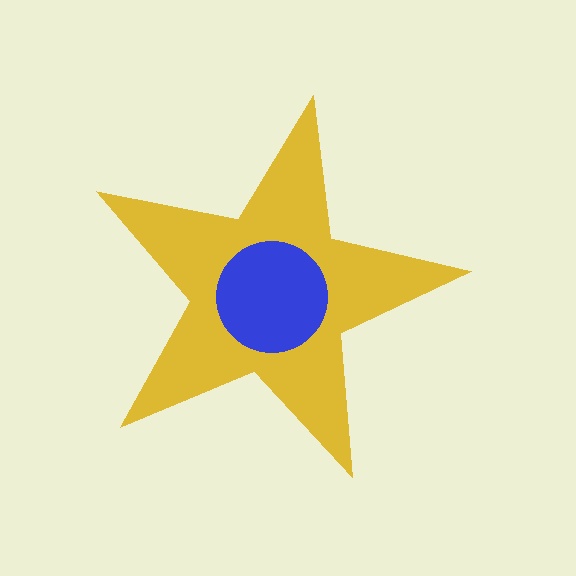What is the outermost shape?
The yellow star.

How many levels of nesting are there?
2.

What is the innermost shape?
The blue circle.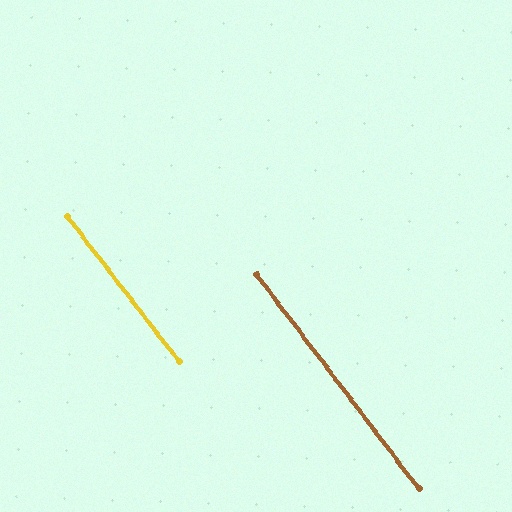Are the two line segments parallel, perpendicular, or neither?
Parallel — their directions differ by only 0.2°.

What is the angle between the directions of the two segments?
Approximately 0 degrees.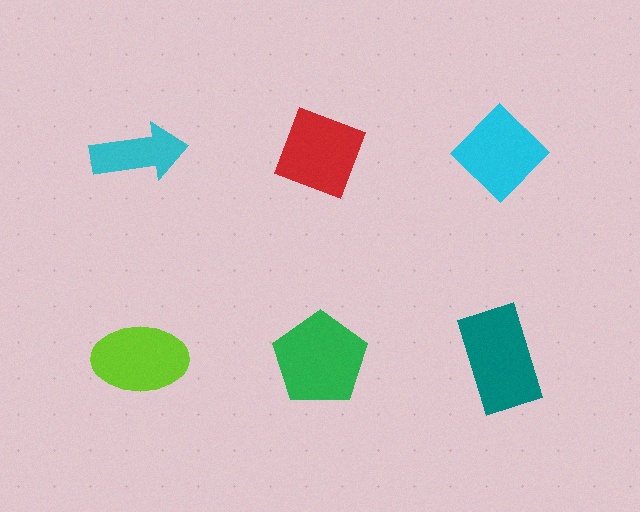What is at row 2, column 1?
A lime ellipse.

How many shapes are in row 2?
3 shapes.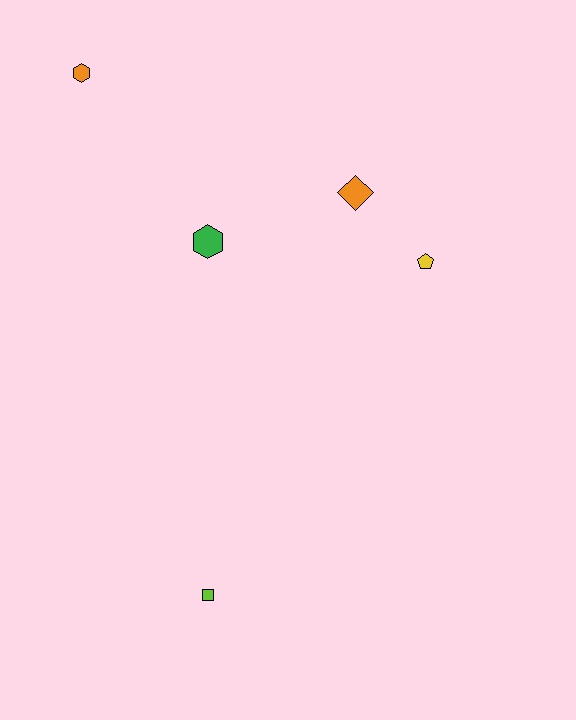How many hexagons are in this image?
There are 2 hexagons.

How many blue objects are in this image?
There are no blue objects.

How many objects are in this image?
There are 5 objects.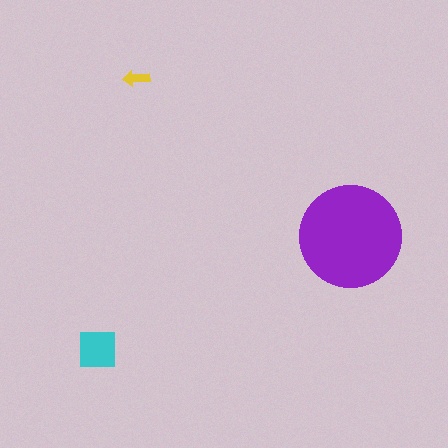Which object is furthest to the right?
The purple circle is rightmost.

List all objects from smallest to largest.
The yellow arrow, the cyan square, the purple circle.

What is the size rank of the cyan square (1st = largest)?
2nd.